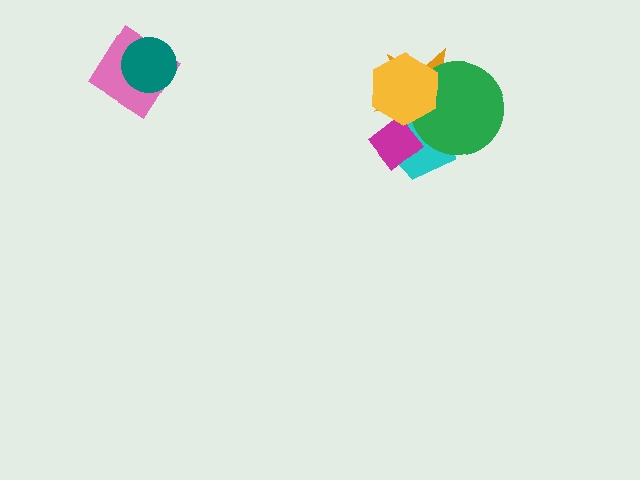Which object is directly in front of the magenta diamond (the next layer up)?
The orange star is directly in front of the magenta diamond.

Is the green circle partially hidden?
Yes, it is partially covered by another shape.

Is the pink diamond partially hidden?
Yes, it is partially covered by another shape.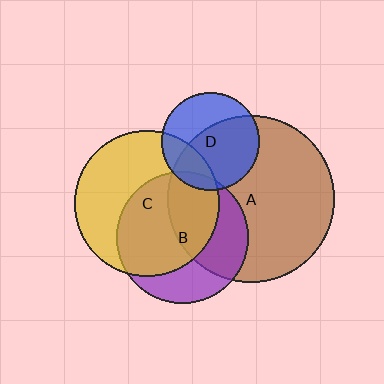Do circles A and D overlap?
Yes.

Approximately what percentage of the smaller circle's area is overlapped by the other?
Approximately 60%.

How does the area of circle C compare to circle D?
Approximately 2.2 times.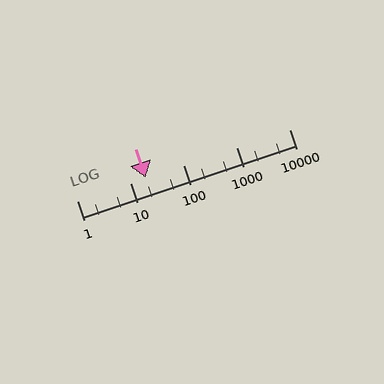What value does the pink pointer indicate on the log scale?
The pointer indicates approximately 20.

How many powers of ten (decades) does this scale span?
The scale spans 4 decades, from 1 to 10000.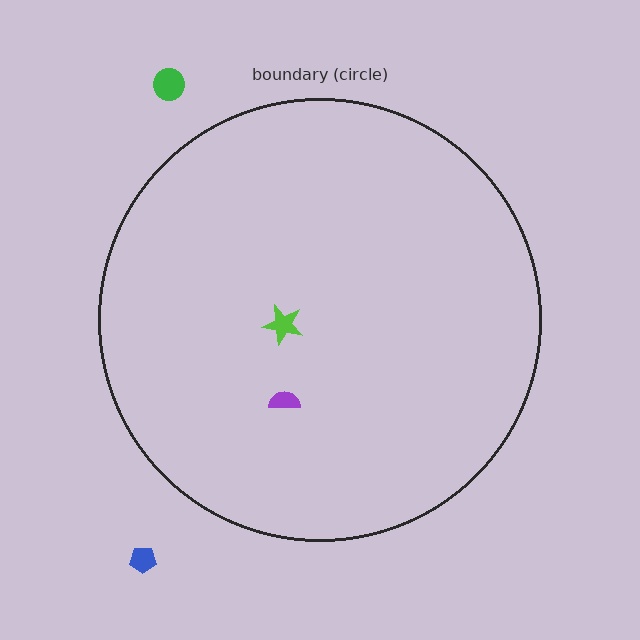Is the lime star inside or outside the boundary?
Inside.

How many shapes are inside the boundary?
2 inside, 2 outside.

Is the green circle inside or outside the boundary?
Outside.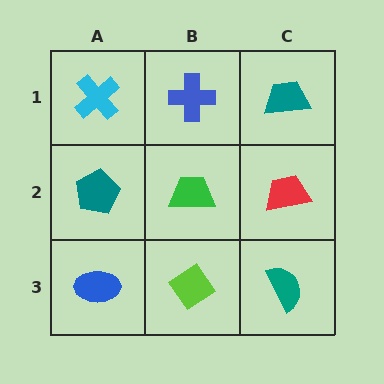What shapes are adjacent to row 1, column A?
A teal pentagon (row 2, column A), a blue cross (row 1, column B).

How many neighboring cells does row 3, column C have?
2.